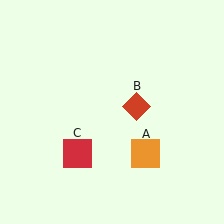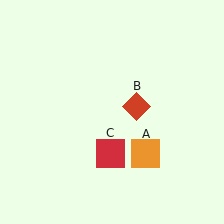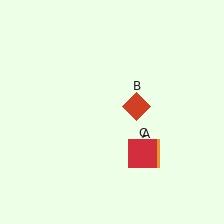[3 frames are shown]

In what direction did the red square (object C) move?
The red square (object C) moved right.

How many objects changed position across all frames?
1 object changed position: red square (object C).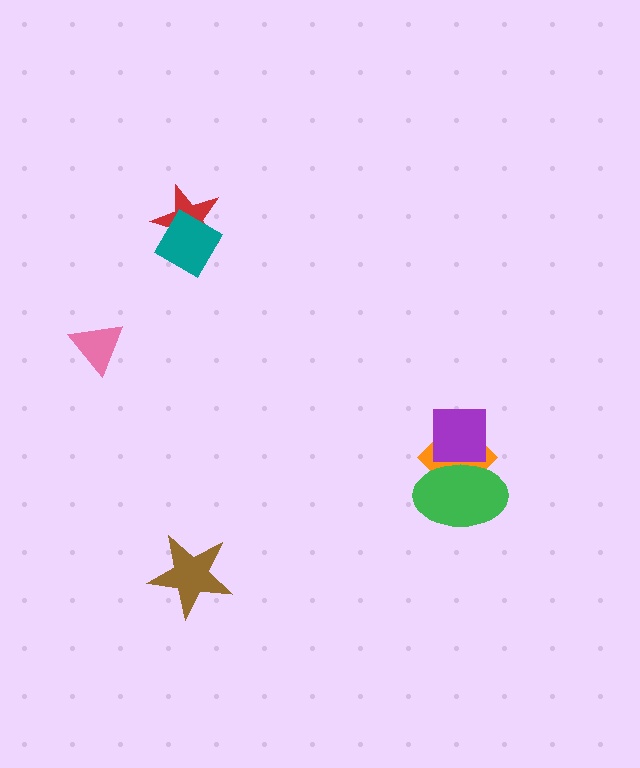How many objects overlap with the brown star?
0 objects overlap with the brown star.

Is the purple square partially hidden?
Yes, it is partially covered by another shape.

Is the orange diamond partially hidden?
Yes, it is partially covered by another shape.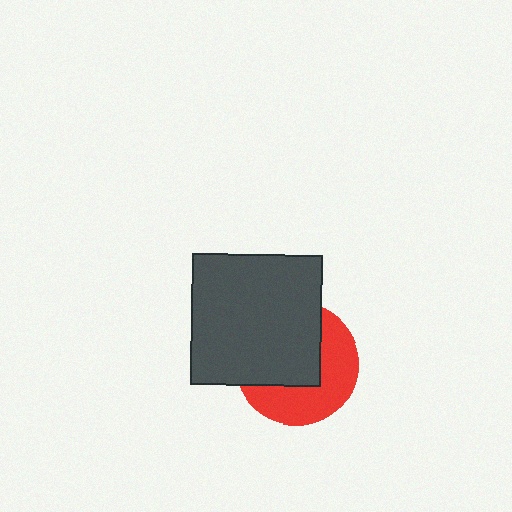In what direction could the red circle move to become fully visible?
The red circle could move toward the lower-right. That would shift it out from behind the dark gray square entirely.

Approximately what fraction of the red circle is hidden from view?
Roughly 53% of the red circle is hidden behind the dark gray square.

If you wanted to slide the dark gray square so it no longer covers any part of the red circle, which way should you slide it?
Slide it toward the upper-left — that is the most direct way to separate the two shapes.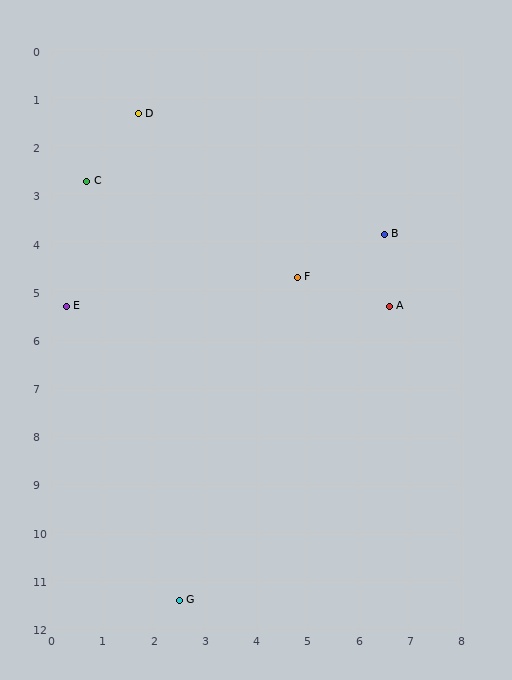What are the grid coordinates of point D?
Point D is at approximately (1.7, 1.3).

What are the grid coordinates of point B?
Point B is at approximately (6.5, 3.8).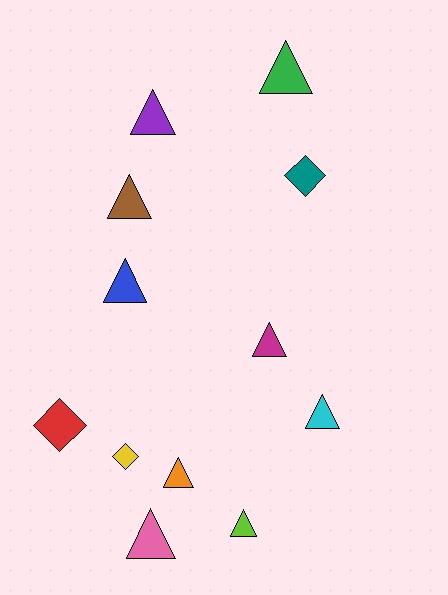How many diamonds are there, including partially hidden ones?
There are 3 diamonds.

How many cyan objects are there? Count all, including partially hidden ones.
There is 1 cyan object.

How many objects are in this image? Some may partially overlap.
There are 12 objects.